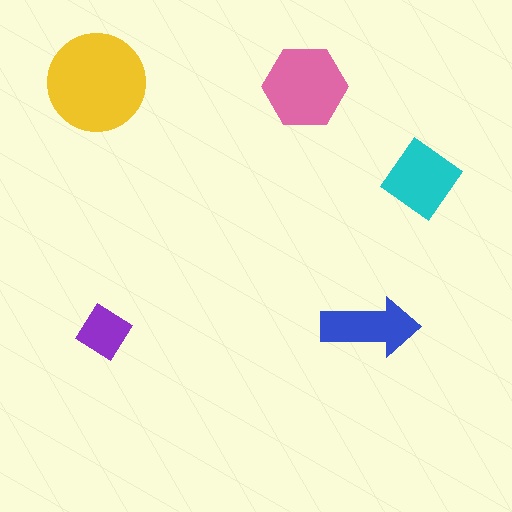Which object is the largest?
The yellow circle.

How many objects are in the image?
There are 5 objects in the image.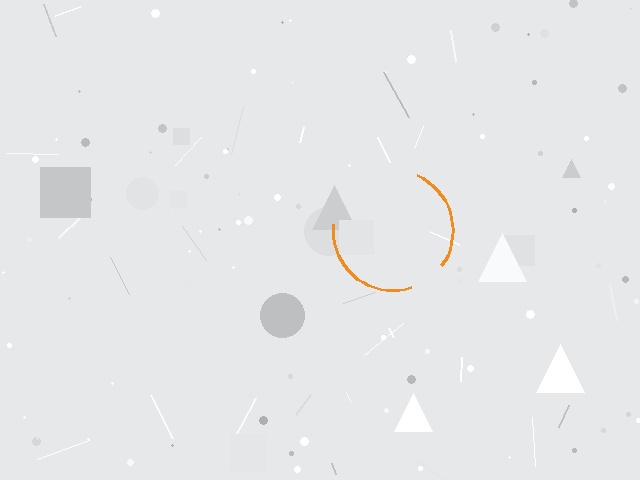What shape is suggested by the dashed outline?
The dashed outline suggests a circle.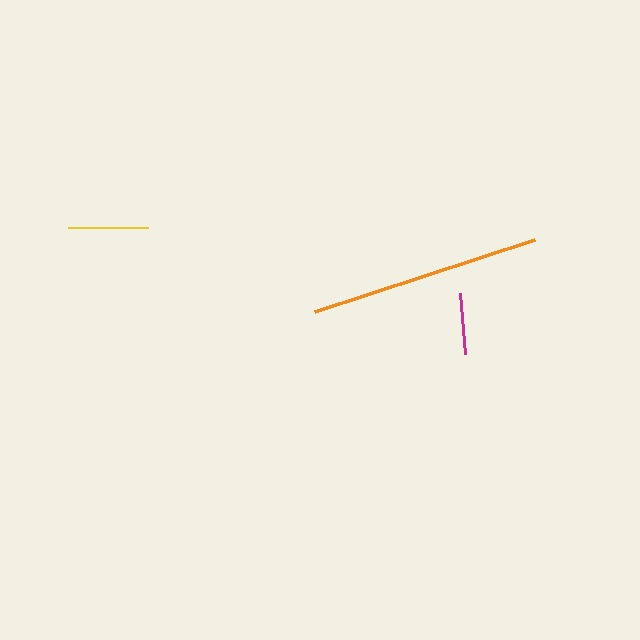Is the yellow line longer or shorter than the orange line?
The orange line is longer than the yellow line.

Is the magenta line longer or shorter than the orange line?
The orange line is longer than the magenta line.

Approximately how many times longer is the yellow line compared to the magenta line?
The yellow line is approximately 1.3 times the length of the magenta line.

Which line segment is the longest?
The orange line is the longest at approximately 232 pixels.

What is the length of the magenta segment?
The magenta segment is approximately 60 pixels long.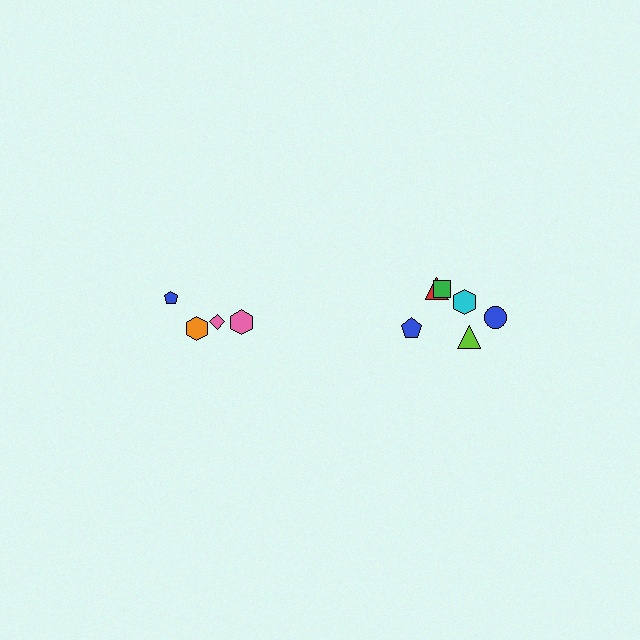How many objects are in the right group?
There are 6 objects.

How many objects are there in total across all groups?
There are 10 objects.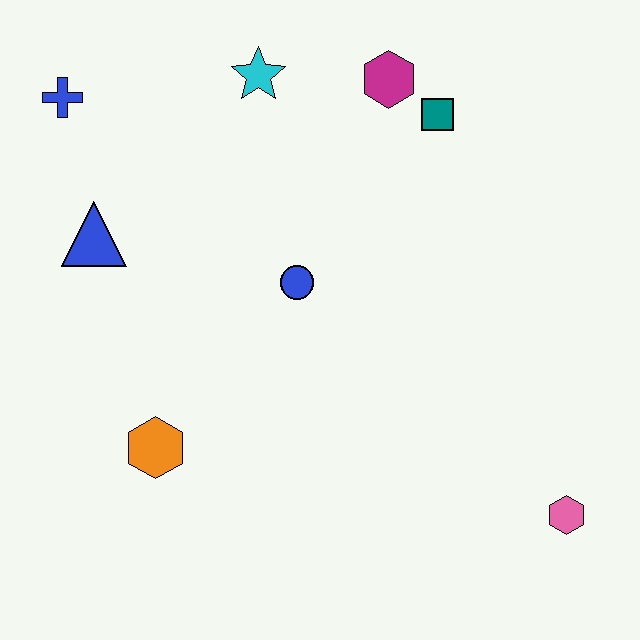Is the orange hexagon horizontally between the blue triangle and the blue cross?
No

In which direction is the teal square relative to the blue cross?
The teal square is to the right of the blue cross.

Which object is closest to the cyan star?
The magenta hexagon is closest to the cyan star.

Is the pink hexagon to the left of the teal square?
No